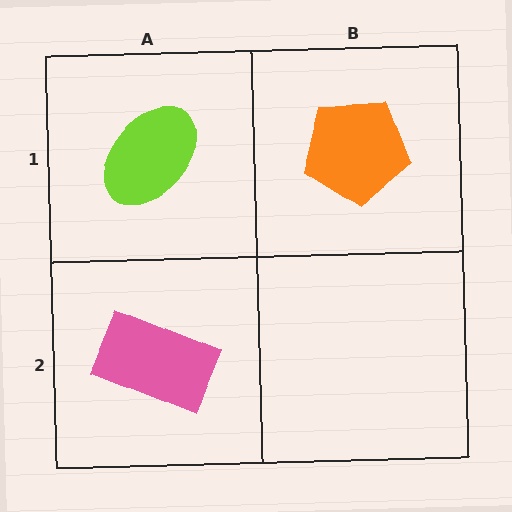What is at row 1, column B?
An orange pentagon.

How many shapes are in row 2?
1 shape.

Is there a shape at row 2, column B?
No, that cell is empty.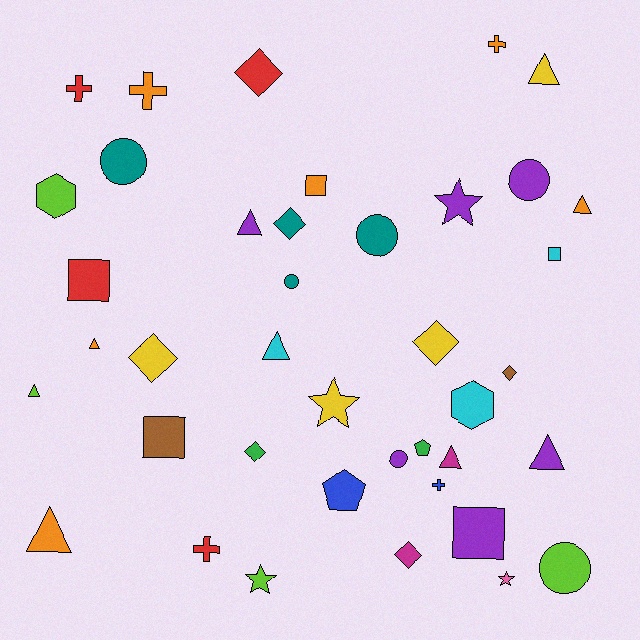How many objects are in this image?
There are 40 objects.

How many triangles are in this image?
There are 9 triangles.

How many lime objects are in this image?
There are 4 lime objects.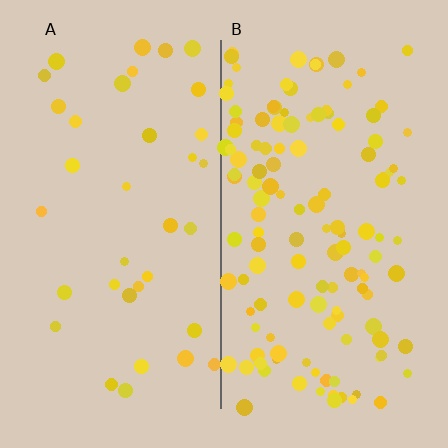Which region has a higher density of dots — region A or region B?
B (the right).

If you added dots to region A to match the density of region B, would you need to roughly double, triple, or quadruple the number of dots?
Approximately triple.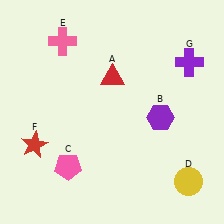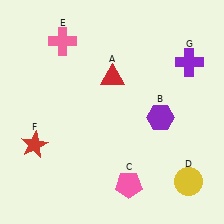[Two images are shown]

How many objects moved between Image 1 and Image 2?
1 object moved between the two images.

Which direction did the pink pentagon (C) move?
The pink pentagon (C) moved right.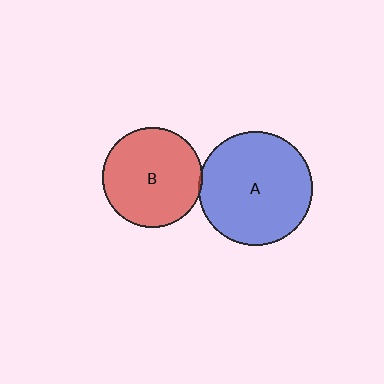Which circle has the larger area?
Circle A (blue).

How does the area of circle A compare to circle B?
Approximately 1.3 times.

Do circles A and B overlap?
Yes.